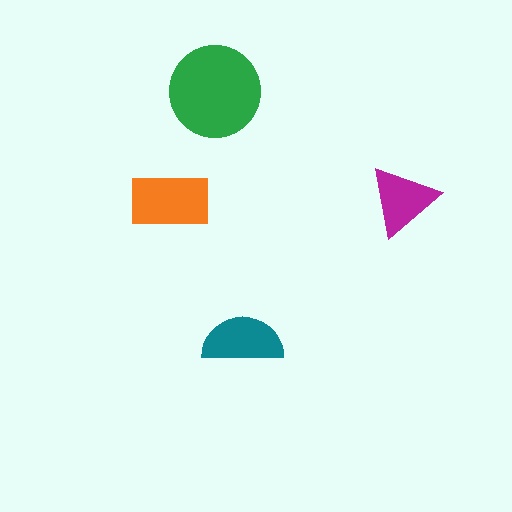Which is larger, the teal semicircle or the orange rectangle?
The orange rectangle.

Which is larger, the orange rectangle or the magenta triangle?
The orange rectangle.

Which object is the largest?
The green circle.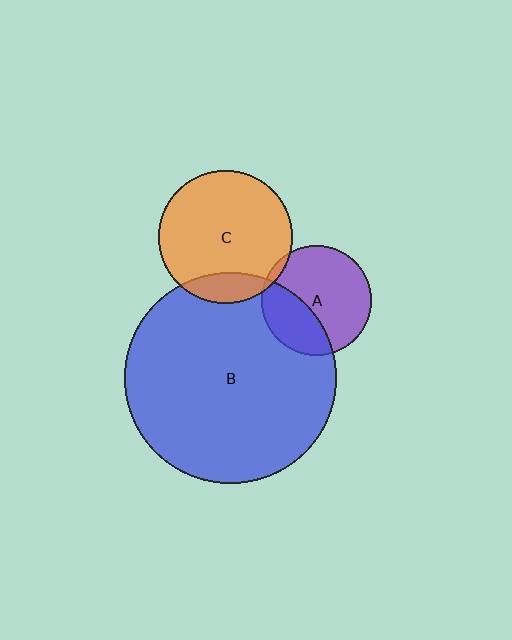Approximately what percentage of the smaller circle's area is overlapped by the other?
Approximately 15%.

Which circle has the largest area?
Circle B (blue).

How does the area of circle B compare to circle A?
Approximately 3.7 times.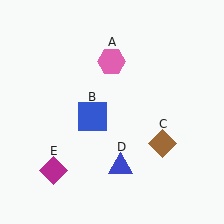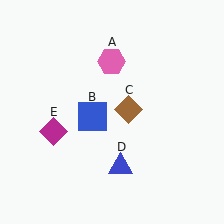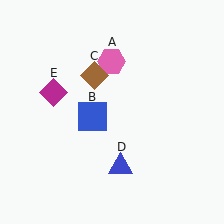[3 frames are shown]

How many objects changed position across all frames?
2 objects changed position: brown diamond (object C), magenta diamond (object E).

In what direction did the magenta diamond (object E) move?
The magenta diamond (object E) moved up.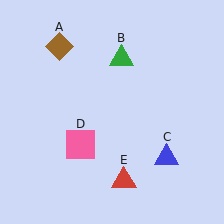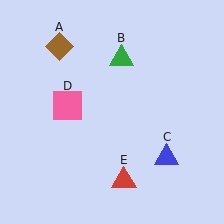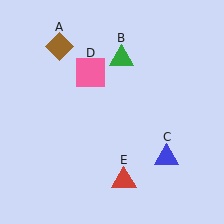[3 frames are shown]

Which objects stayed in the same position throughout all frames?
Brown diamond (object A) and green triangle (object B) and blue triangle (object C) and red triangle (object E) remained stationary.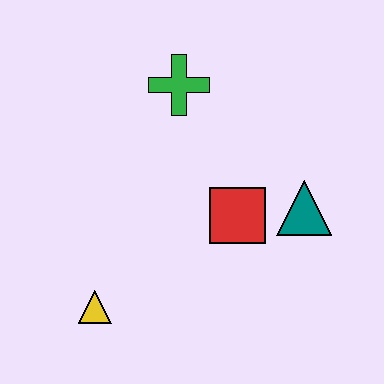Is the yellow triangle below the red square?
Yes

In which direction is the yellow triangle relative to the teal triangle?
The yellow triangle is to the left of the teal triangle.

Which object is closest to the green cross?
The red square is closest to the green cross.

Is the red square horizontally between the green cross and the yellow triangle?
No